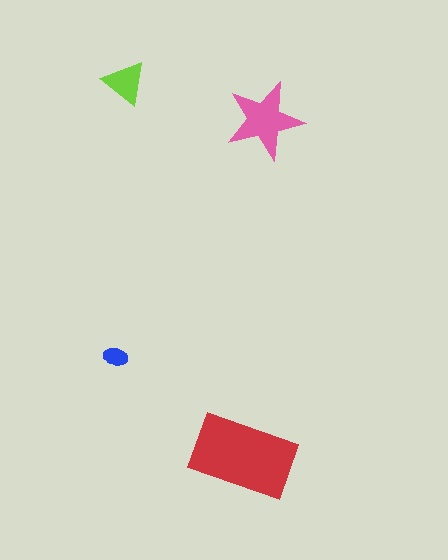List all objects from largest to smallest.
The red rectangle, the pink star, the lime triangle, the blue ellipse.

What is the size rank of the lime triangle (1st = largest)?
3rd.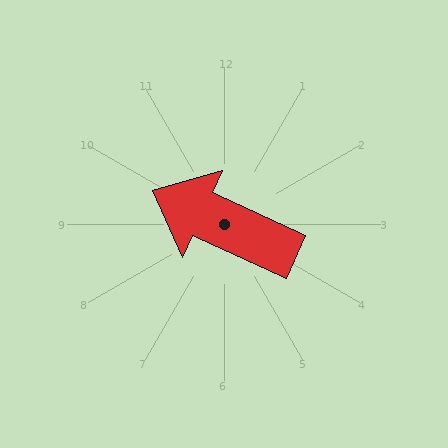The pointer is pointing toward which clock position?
Roughly 10 o'clock.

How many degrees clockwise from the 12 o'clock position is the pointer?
Approximately 295 degrees.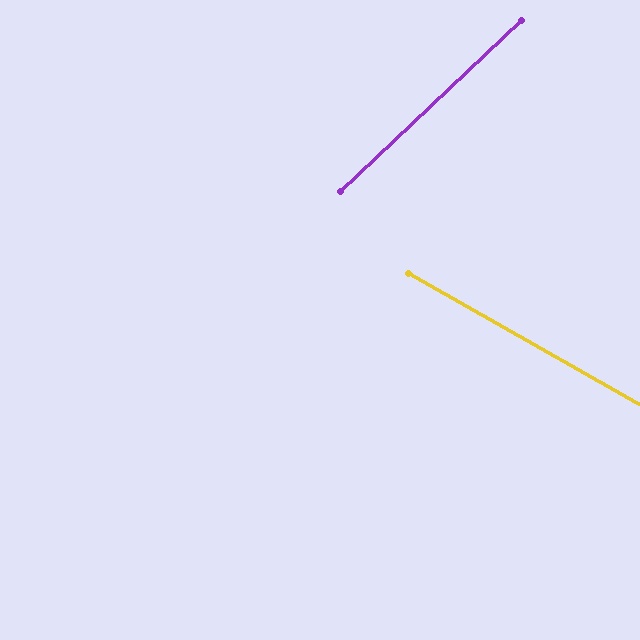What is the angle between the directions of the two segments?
Approximately 73 degrees.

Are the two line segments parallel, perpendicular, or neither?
Neither parallel nor perpendicular — they differ by about 73°.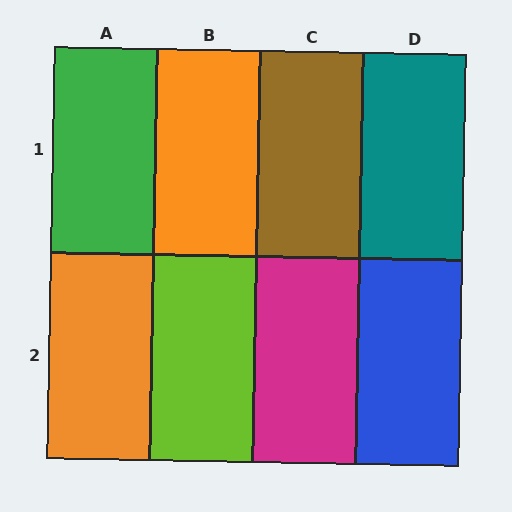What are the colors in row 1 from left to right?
Green, orange, brown, teal.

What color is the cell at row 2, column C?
Magenta.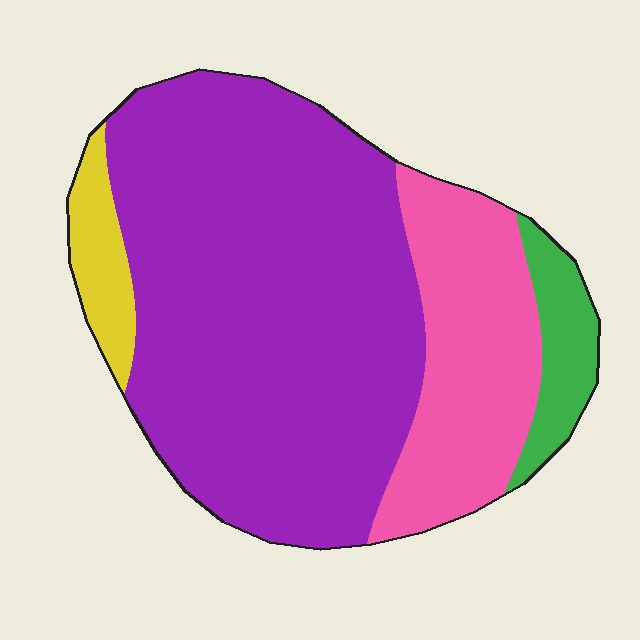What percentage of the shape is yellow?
Yellow covers roughly 5% of the shape.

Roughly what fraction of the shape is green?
Green takes up less than a quarter of the shape.